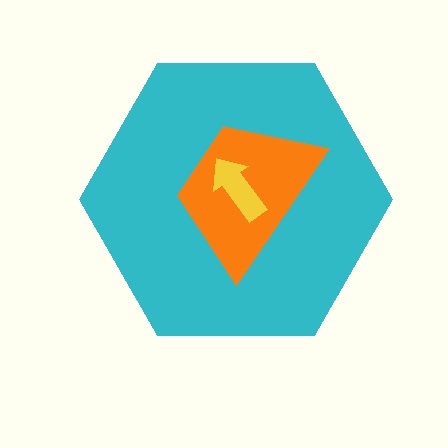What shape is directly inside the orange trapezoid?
The yellow arrow.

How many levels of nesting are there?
3.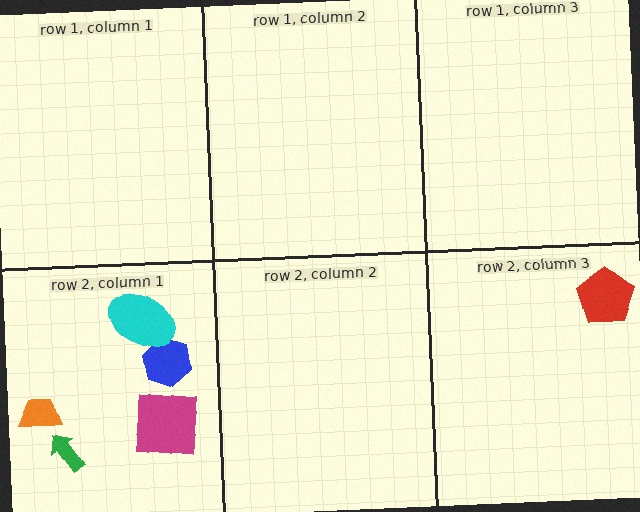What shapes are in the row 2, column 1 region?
The green arrow, the magenta square, the orange trapezoid, the blue hexagon, the cyan ellipse.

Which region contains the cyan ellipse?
The row 2, column 1 region.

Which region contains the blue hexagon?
The row 2, column 1 region.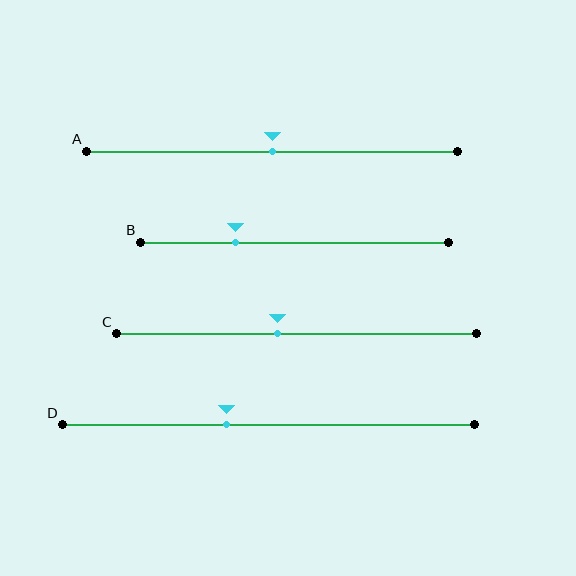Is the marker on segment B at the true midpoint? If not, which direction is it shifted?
No, the marker on segment B is shifted to the left by about 19% of the segment length.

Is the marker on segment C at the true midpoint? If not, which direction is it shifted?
No, the marker on segment C is shifted to the left by about 5% of the segment length.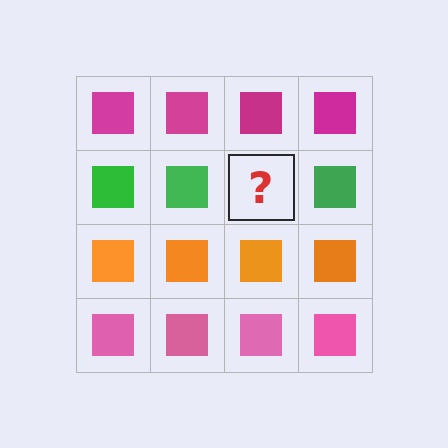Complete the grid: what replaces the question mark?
The question mark should be replaced with a green square.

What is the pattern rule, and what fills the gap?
The rule is that each row has a consistent color. The gap should be filled with a green square.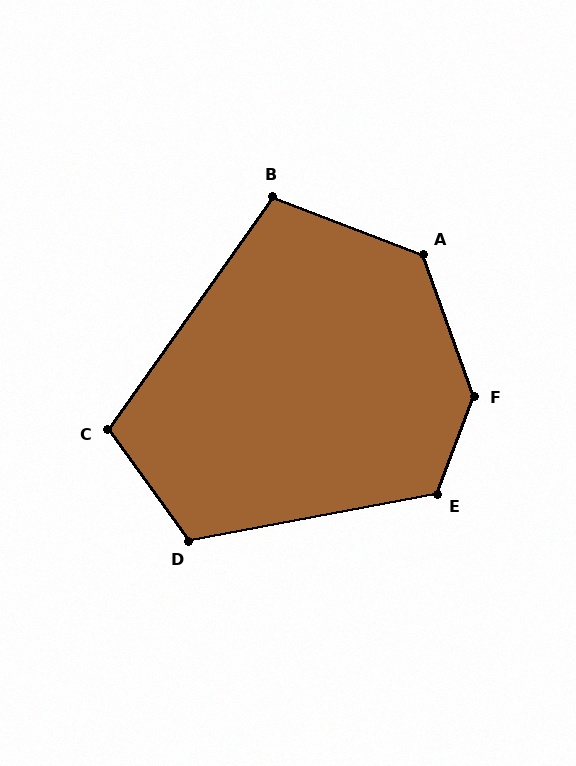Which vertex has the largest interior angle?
F, at approximately 140 degrees.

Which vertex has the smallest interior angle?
B, at approximately 105 degrees.